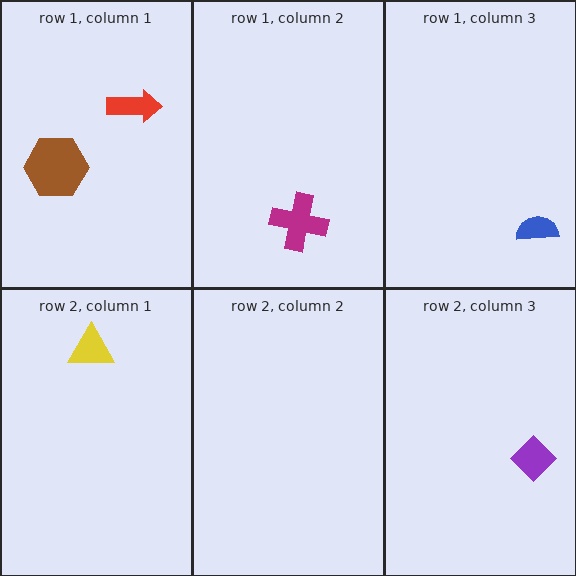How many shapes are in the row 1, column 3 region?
1.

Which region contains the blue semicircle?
The row 1, column 3 region.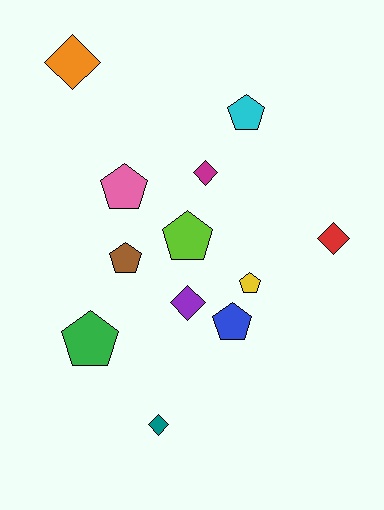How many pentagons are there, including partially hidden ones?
There are 7 pentagons.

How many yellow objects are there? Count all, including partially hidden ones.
There is 1 yellow object.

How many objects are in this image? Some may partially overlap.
There are 12 objects.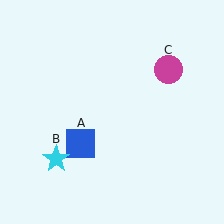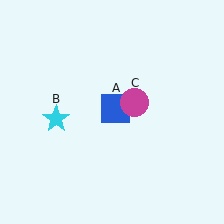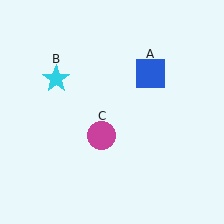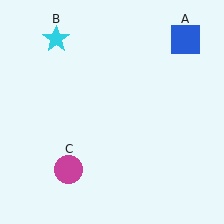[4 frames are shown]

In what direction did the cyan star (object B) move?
The cyan star (object B) moved up.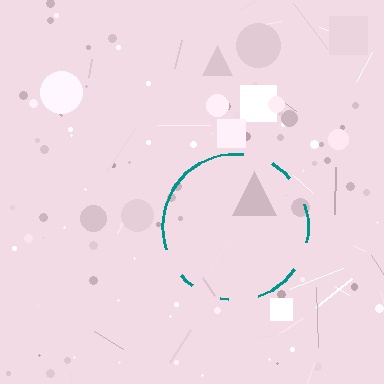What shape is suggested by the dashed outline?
The dashed outline suggests a circle.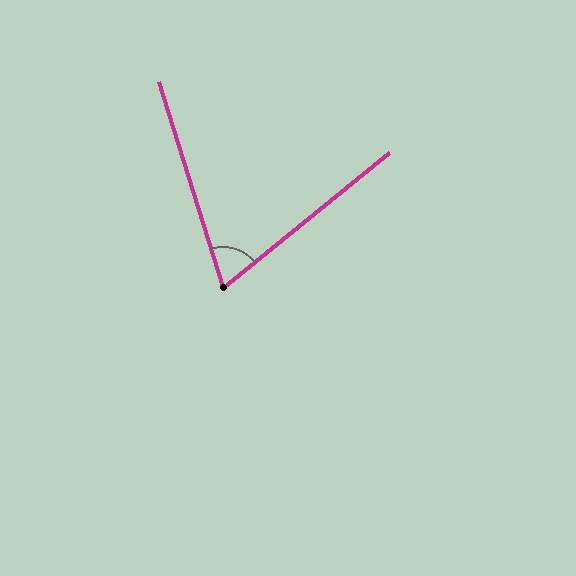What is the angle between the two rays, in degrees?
Approximately 68 degrees.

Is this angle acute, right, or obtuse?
It is acute.